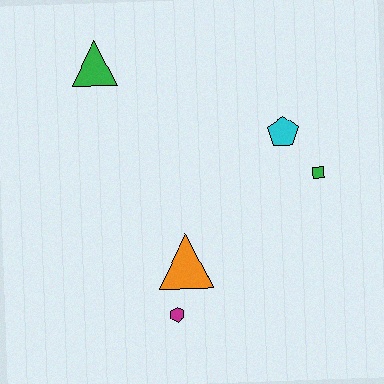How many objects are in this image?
There are 5 objects.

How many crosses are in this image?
There are no crosses.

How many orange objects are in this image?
There is 1 orange object.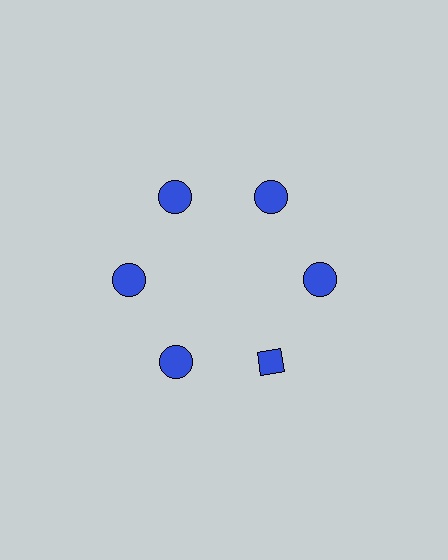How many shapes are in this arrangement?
There are 6 shapes arranged in a ring pattern.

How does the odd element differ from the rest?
It has a different shape: diamond instead of circle.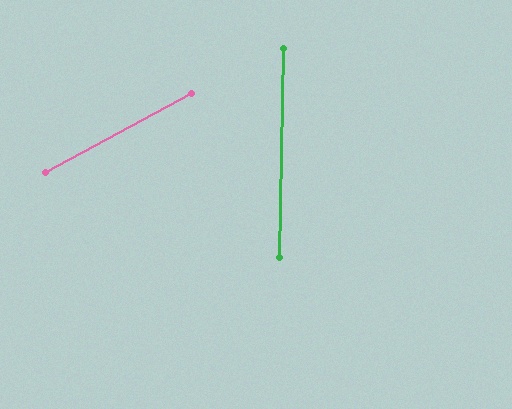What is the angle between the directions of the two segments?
Approximately 61 degrees.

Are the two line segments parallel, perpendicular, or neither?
Neither parallel nor perpendicular — they differ by about 61°.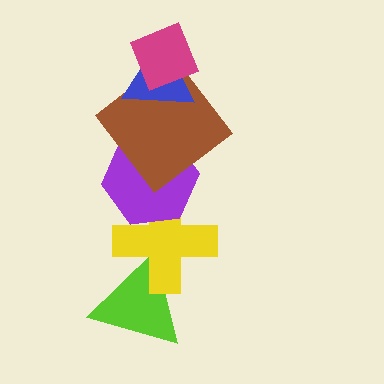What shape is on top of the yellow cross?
The purple hexagon is on top of the yellow cross.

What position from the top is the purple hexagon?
The purple hexagon is 4th from the top.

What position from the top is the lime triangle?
The lime triangle is 6th from the top.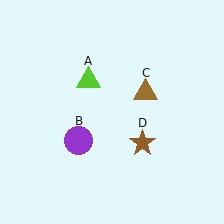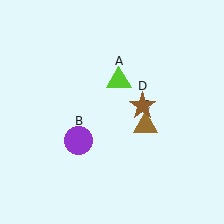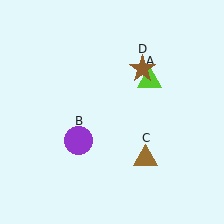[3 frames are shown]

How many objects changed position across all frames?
3 objects changed position: lime triangle (object A), brown triangle (object C), brown star (object D).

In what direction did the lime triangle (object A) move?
The lime triangle (object A) moved right.